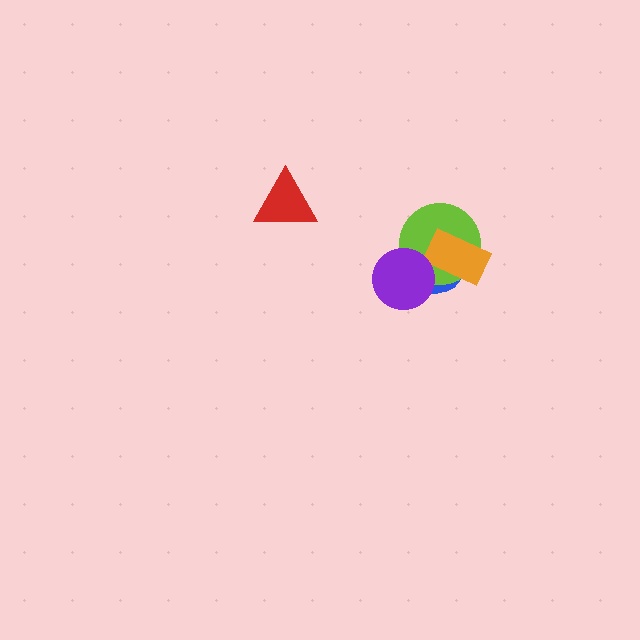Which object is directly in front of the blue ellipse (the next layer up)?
The lime circle is directly in front of the blue ellipse.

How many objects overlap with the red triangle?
0 objects overlap with the red triangle.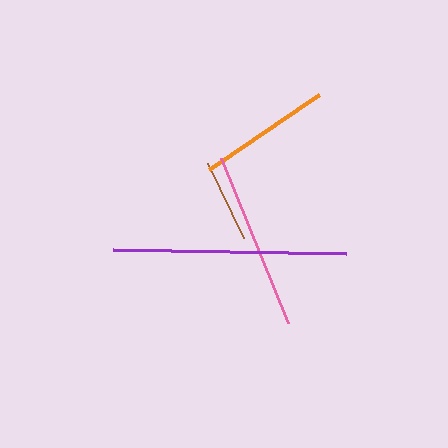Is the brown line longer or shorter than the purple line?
The purple line is longer than the brown line.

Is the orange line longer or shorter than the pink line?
The pink line is longer than the orange line.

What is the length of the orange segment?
The orange segment is approximately 132 pixels long.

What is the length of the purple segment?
The purple segment is approximately 232 pixels long.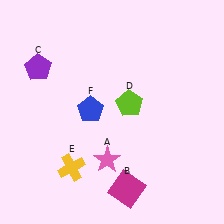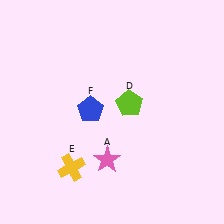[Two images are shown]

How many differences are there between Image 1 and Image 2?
There are 2 differences between the two images.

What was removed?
The magenta square (B), the purple pentagon (C) were removed in Image 2.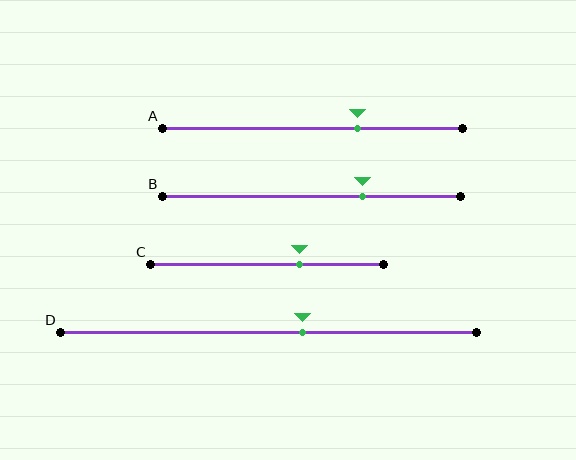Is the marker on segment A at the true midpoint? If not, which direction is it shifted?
No, the marker on segment A is shifted to the right by about 15% of the segment length.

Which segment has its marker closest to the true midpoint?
Segment D has its marker closest to the true midpoint.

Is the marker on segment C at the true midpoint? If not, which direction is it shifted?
No, the marker on segment C is shifted to the right by about 14% of the segment length.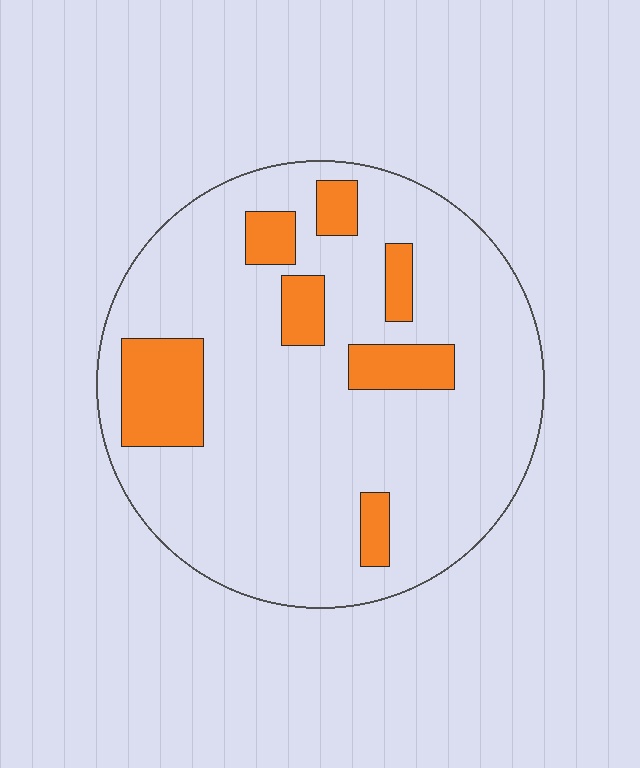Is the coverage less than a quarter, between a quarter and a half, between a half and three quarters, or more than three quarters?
Less than a quarter.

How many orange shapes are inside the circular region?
7.